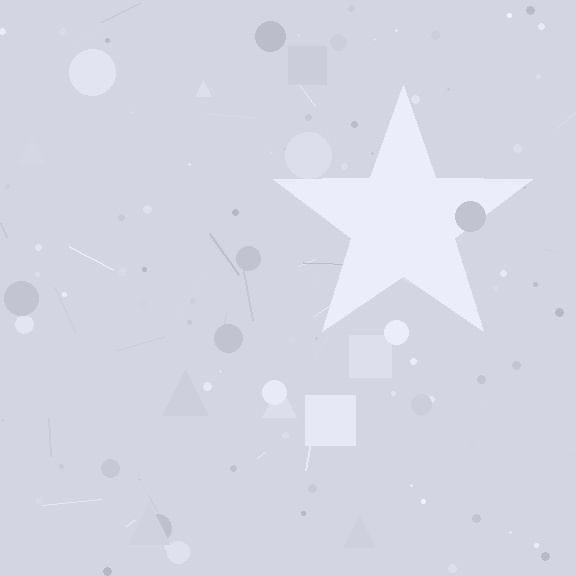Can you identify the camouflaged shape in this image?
The camouflaged shape is a star.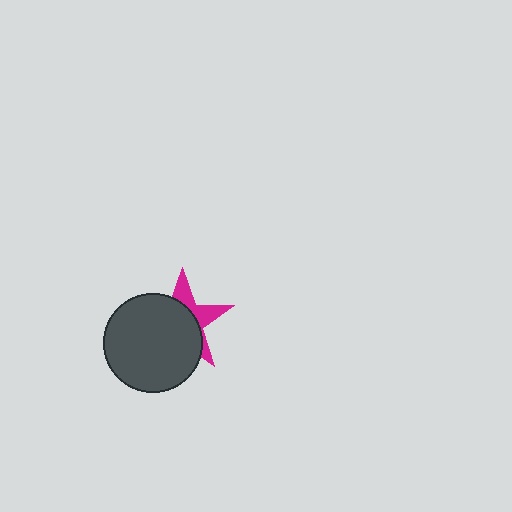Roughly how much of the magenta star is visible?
A small part of it is visible (roughly 34%).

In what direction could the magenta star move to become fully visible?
The magenta star could move toward the upper-right. That would shift it out from behind the dark gray circle entirely.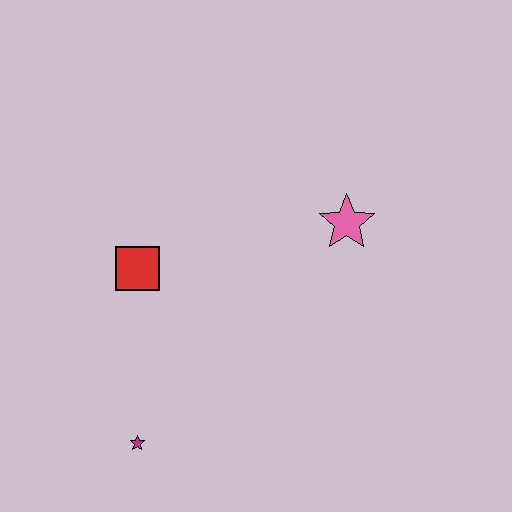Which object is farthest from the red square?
The pink star is farthest from the red square.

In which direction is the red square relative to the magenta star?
The red square is above the magenta star.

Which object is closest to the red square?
The magenta star is closest to the red square.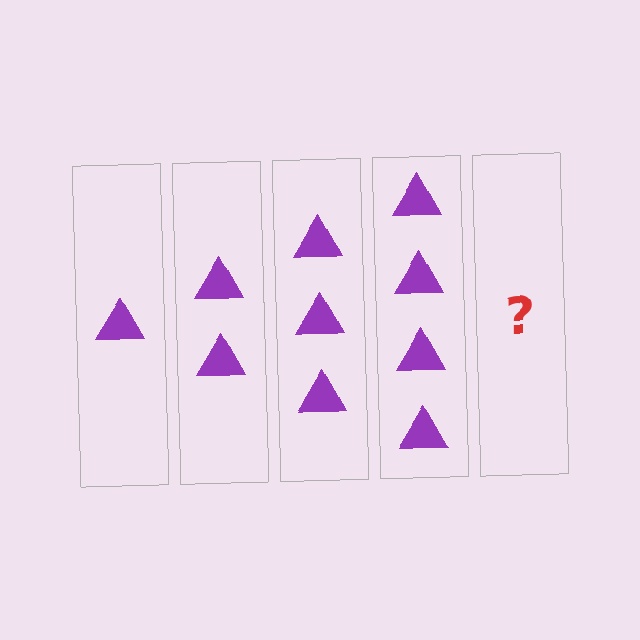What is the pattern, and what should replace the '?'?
The pattern is that each step adds one more triangle. The '?' should be 5 triangles.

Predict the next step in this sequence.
The next step is 5 triangles.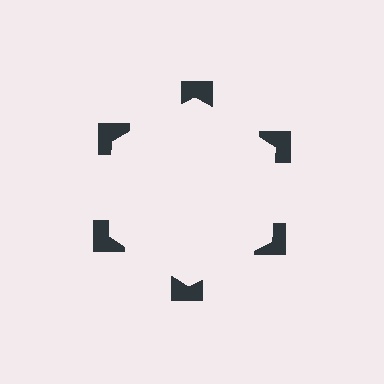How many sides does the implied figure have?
6 sides.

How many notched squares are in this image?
There are 6 — one at each vertex of the illusory hexagon.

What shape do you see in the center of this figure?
An illusory hexagon — its edges are inferred from the aligned wedge cuts in the notched squares, not physically drawn.